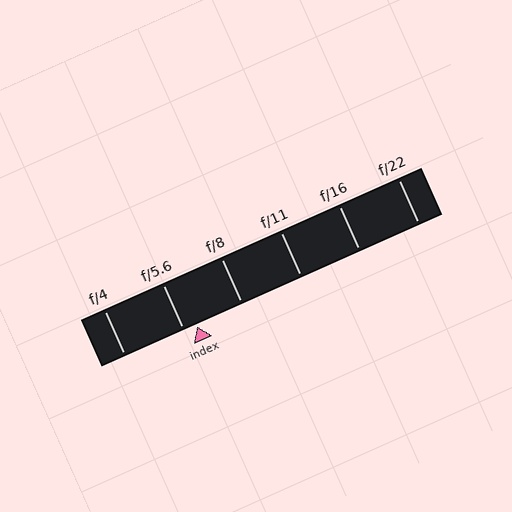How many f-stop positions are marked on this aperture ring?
There are 6 f-stop positions marked.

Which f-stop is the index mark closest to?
The index mark is closest to f/5.6.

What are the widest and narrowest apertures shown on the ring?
The widest aperture shown is f/4 and the narrowest is f/22.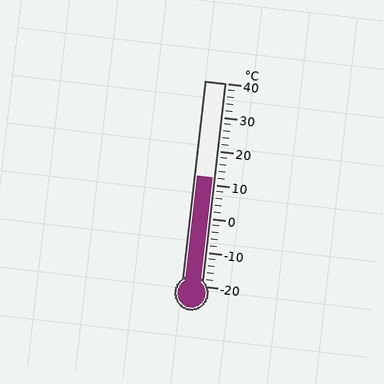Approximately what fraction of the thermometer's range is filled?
The thermometer is filled to approximately 55% of its range.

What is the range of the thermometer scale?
The thermometer scale ranges from -20°C to 40°C.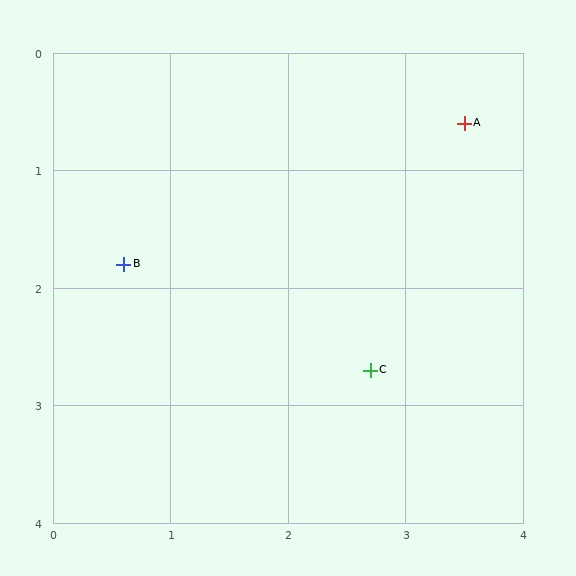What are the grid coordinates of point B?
Point B is at approximately (0.6, 1.8).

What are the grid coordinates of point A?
Point A is at approximately (3.5, 0.6).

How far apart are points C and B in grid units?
Points C and B are about 2.3 grid units apart.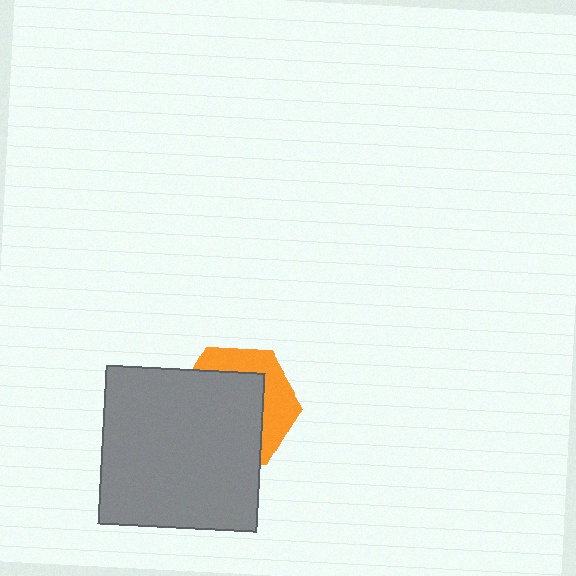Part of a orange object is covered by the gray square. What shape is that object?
It is a hexagon.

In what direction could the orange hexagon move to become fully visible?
The orange hexagon could move toward the upper-right. That would shift it out from behind the gray square entirely.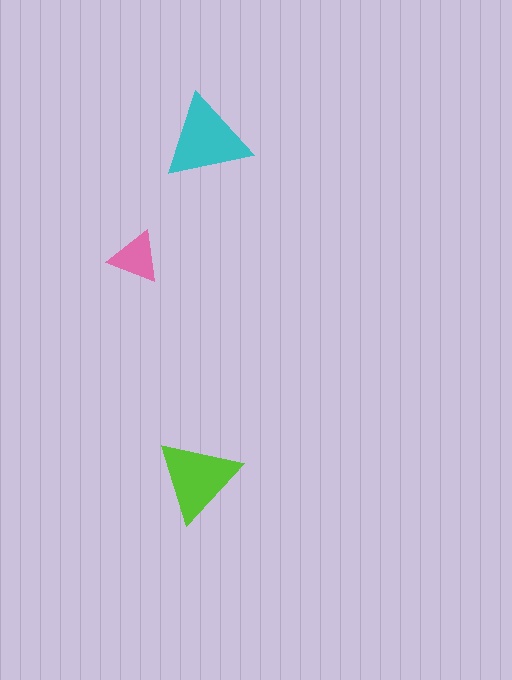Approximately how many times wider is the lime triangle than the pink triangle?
About 1.5 times wider.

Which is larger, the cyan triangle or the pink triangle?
The cyan one.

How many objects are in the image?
There are 3 objects in the image.